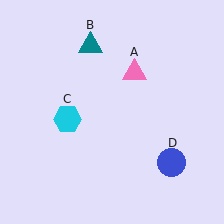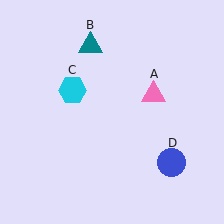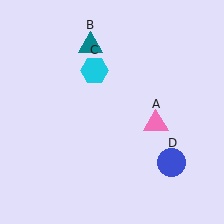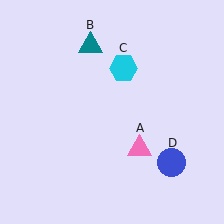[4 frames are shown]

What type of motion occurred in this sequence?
The pink triangle (object A), cyan hexagon (object C) rotated clockwise around the center of the scene.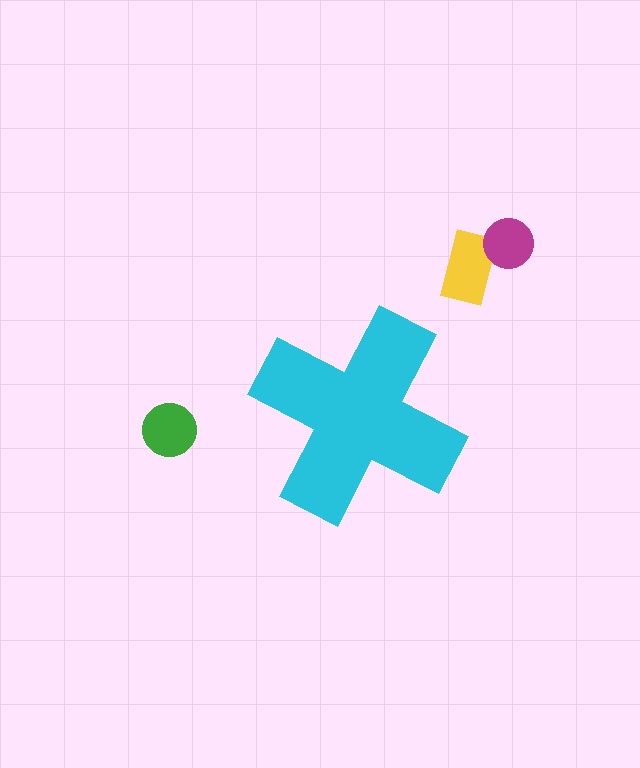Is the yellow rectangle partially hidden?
No, the yellow rectangle is fully visible.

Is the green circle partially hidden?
No, the green circle is fully visible.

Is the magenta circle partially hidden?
No, the magenta circle is fully visible.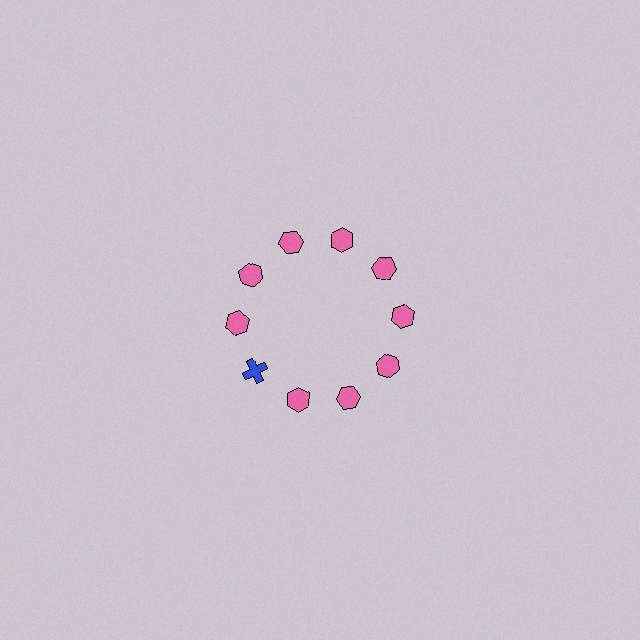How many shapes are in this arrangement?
There are 10 shapes arranged in a ring pattern.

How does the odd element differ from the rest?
It differs in both color (blue instead of pink) and shape (cross instead of hexagon).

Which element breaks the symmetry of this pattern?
The blue cross at roughly the 8 o'clock position breaks the symmetry. All other shapes are pink hexagons.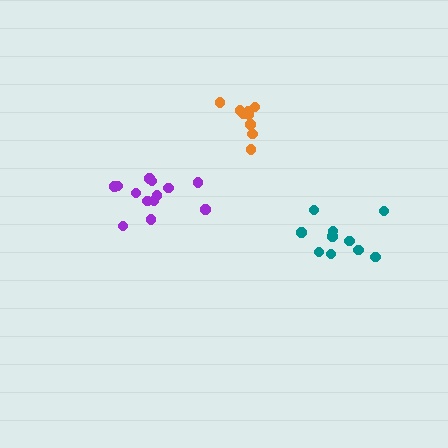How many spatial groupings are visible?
There are 3 spatial groupings.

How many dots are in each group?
Group 1: 10 dots, Group 2: 13 dots, Group 3: 9 dots (32 total).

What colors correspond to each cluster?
The clusters are colored: teal, purple, orange.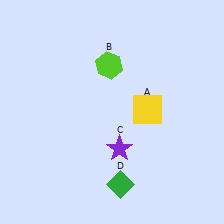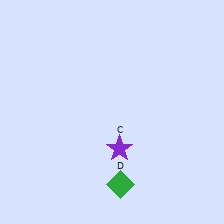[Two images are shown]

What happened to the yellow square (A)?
The yellow square (A) was removed in Image 2. It was in the top-right area of Image 1.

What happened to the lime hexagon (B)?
The lime hexagon (B) was removed in Image 2. It was in the top-left area of Image 1.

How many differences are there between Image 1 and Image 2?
There are 2 differences between the two images.